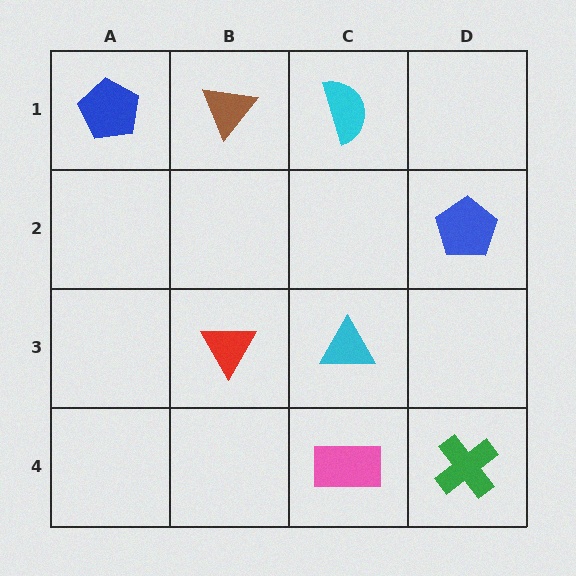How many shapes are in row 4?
2 shapes.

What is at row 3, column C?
A cyan triangle.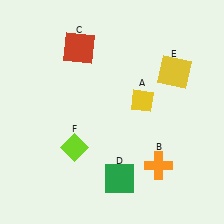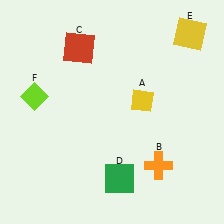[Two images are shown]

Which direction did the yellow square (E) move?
The yellow square (E) moved up.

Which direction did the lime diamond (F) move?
The lime diamond (F) moved up.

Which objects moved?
The objects that moved are: the yellow square (E), the lime diamond (F).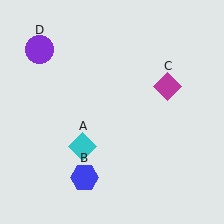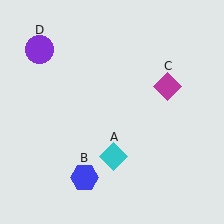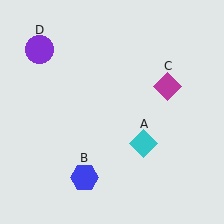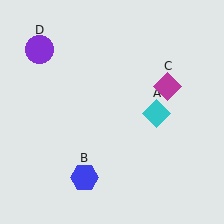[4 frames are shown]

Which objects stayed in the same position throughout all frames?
Blue hexagon (object B) and magenta diamond (object C) and purple circle (object D) remained stationary.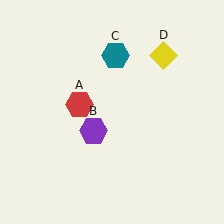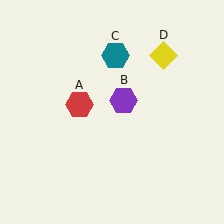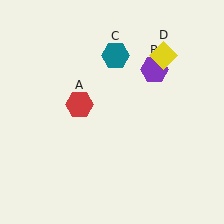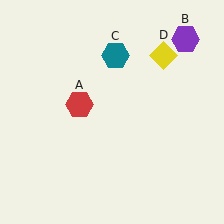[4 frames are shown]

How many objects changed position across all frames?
1 object changed position: purple hexagon (object B).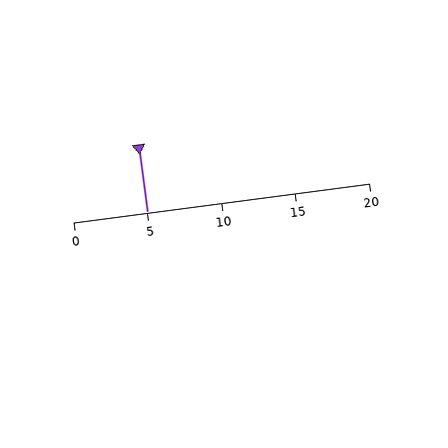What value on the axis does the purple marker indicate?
The marker indicates approximately 5.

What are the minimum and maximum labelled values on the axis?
The axis runs from 0 to 20.